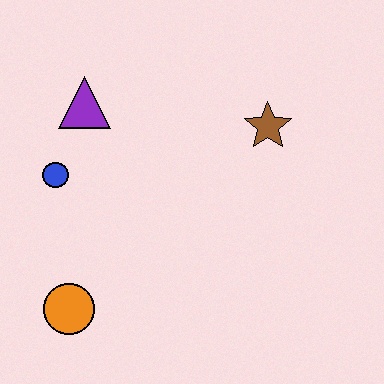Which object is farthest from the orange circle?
The brown star is farthest from the orange circle.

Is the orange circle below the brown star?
Yes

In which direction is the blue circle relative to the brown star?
The blue circle is to the left of the brown star.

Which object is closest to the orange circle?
The blue circle is closest to the orange circle.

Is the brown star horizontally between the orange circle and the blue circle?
No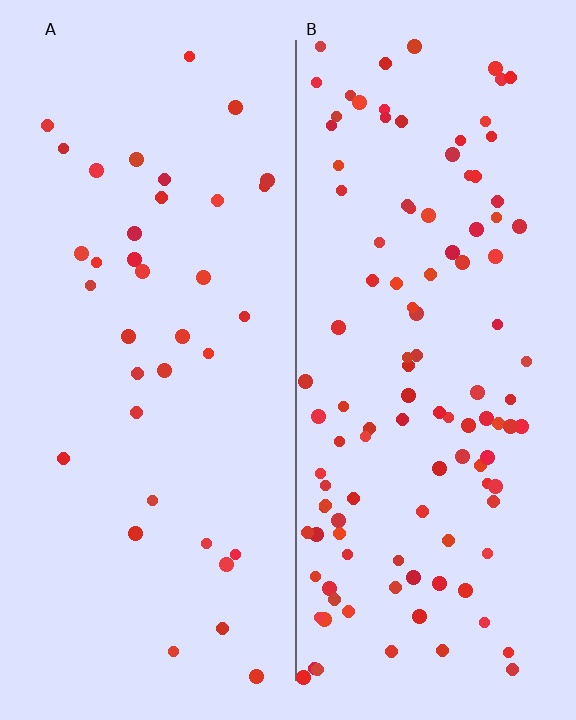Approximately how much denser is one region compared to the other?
Approximately 3.2× — region B over region A.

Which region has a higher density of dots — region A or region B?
B (the right).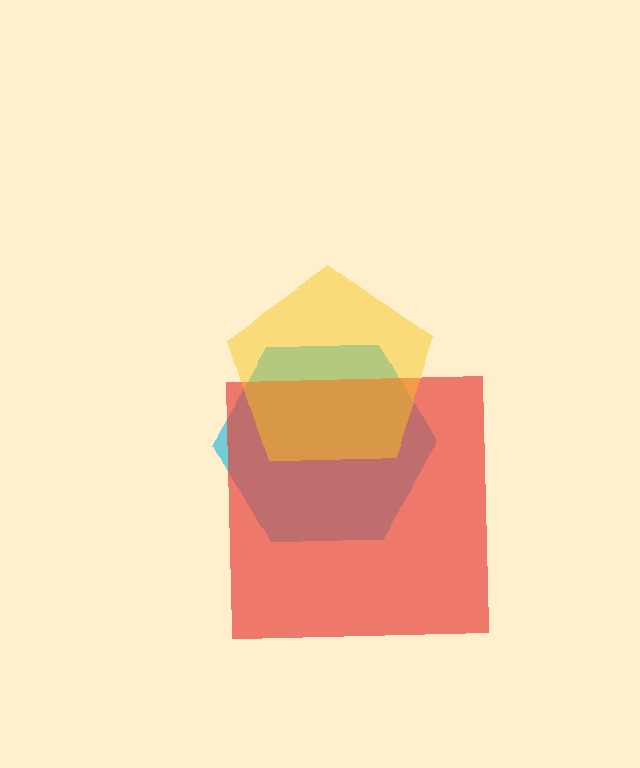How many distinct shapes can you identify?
There are 3 distinct shapes: a cyan hexagon, a red square, a yellow pentagon.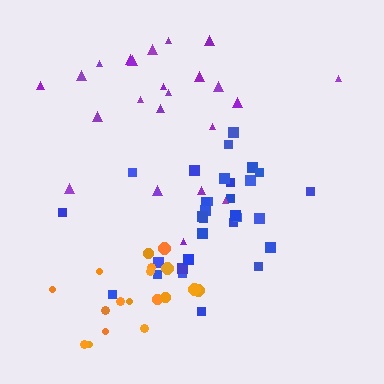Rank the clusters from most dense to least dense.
orange, blue, purple.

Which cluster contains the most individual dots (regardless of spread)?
Blue (32).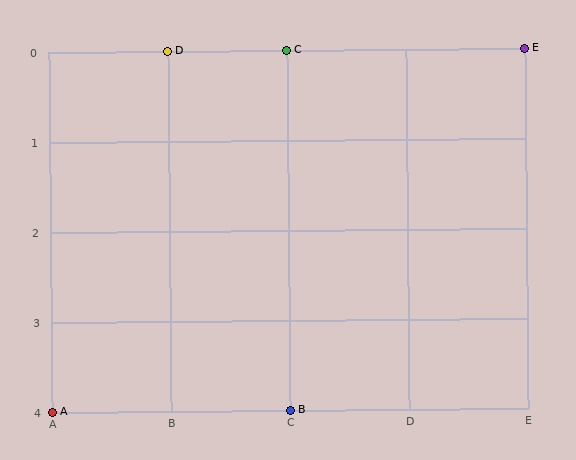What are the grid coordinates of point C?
Point C is at grid coordinates (C, 0).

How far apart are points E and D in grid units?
Points E and D are 3 columns apart.